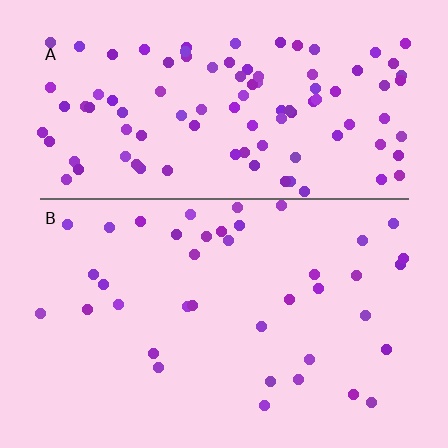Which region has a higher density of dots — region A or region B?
A (the top).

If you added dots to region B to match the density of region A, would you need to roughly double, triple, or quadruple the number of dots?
Approximately triple.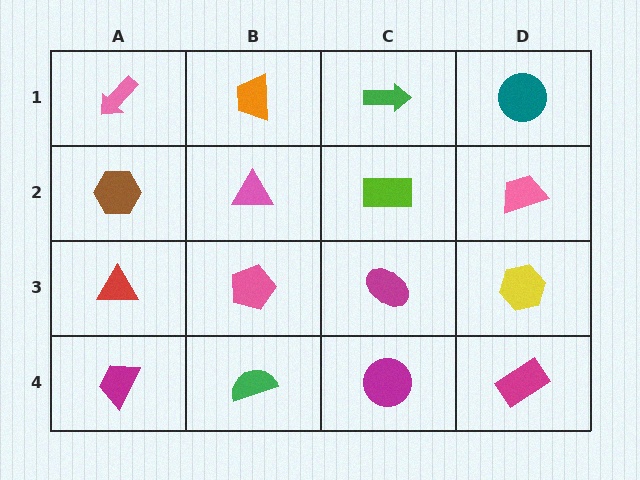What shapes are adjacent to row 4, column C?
A magenta ellipse (row 3, column C), a green semicircle (row 4, column B), a magenta rectangle (row 4, column D).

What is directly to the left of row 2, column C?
A pink triangle.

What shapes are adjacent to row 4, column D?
A yellow hexagon (row 3, column D), a magenta circle (row 4, column C).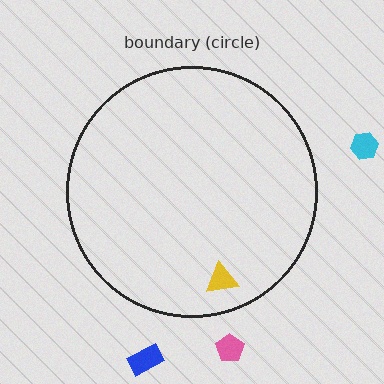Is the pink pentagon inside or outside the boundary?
Outside.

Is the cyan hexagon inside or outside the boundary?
Outside.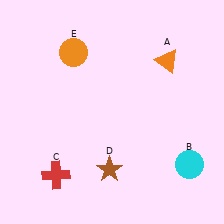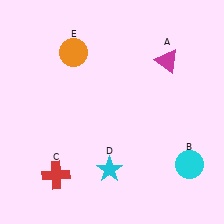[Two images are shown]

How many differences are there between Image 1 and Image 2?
There are 2 differences between the two images.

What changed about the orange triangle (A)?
In Image 1, A is orange. In Image 2, it changed to magenta.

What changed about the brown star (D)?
In Image 1, D is brown. In Image 2, it changed to cyan.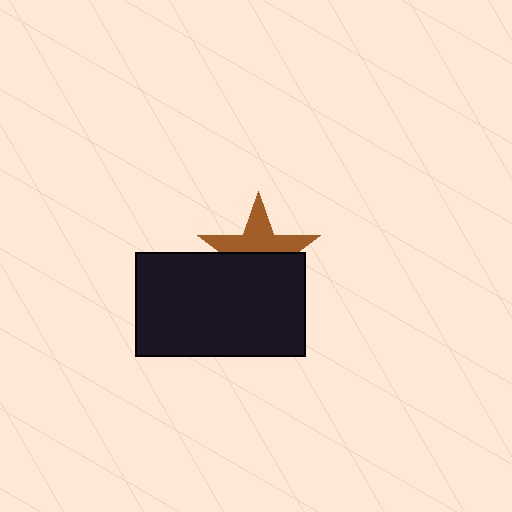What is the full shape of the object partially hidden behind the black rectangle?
The partially hidden object is a brown star.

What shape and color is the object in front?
The object in front is a black rectangle.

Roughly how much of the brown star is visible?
About half of it is visible (roughly 47%).